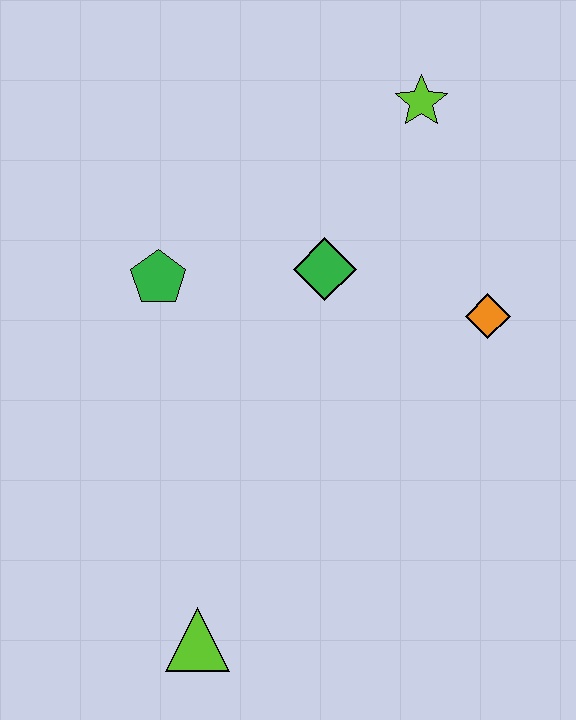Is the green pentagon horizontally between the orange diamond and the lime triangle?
No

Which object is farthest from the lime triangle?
The lime star is farthest from the lime triangle.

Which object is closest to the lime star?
The green diamond is closest to the lime star.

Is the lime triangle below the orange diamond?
Yes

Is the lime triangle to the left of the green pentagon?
No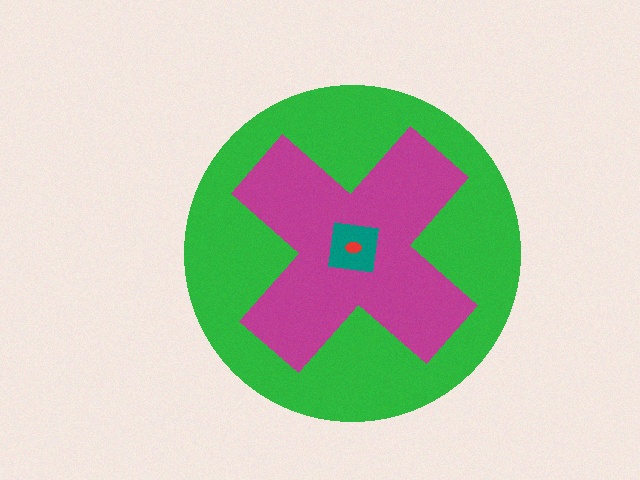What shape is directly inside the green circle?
The magenta cross.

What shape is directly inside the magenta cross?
The teal square.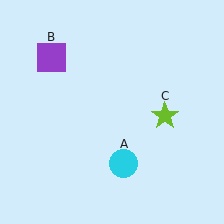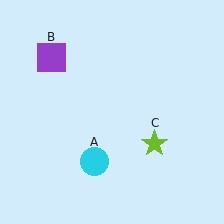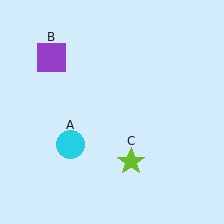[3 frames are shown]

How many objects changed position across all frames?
2 objects changed position: cyan circle (object A), lime star (object C).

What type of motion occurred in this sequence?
The cyan circle (object A), lime star (object C) rotated clockwise around the center of the scene.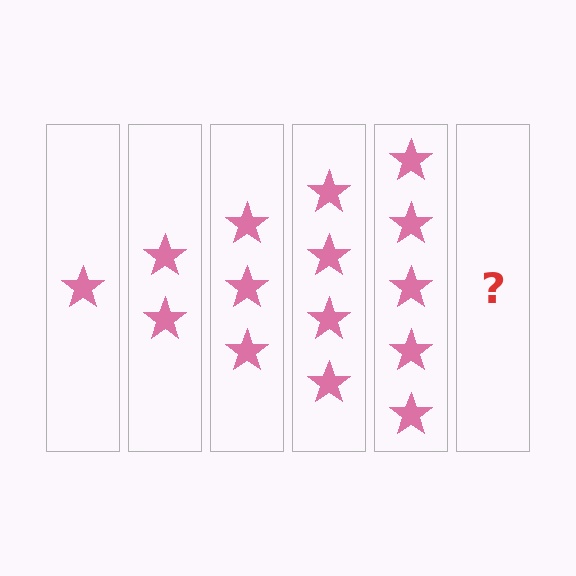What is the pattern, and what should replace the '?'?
The pattern is that each step adds one more star. The '?' should be 6 stars.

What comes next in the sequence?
The next element should be 6 stars.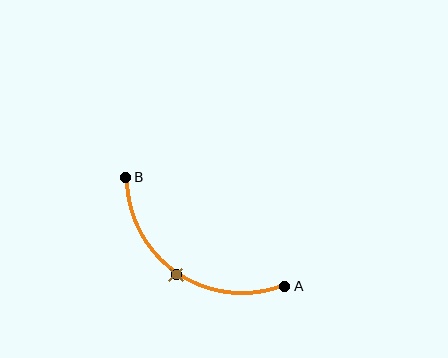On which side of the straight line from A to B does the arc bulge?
The arc bulges below and to the left of the straight line connecting A and B.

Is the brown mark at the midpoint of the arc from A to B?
Yes. The brown mark lies on the arc at equal arc-length from both A and B — it is the arc midpoint.